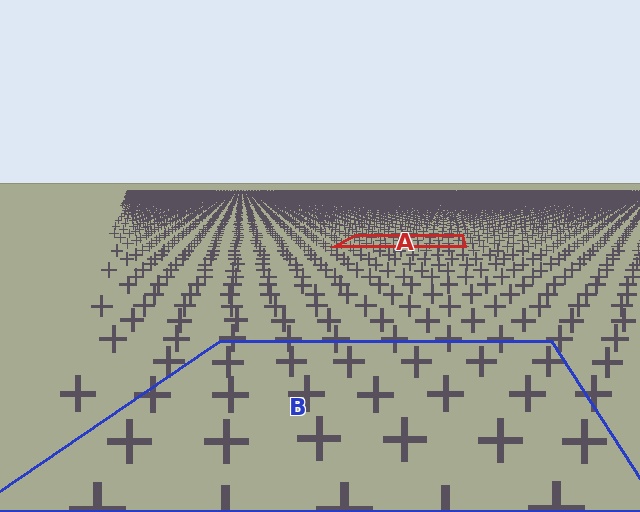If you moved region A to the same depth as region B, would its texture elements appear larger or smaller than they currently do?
They would appear larger. At a closer depth, the same texture elements are projected at a bigger on-screen size.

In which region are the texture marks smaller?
The texture marks are smaller in region A, because it is farther away.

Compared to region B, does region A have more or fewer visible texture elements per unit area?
Region A has more texture elements per unit area — they are packed more densely because it is farther away.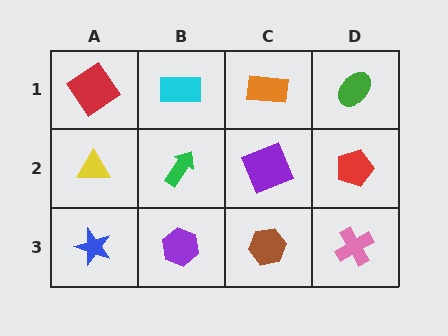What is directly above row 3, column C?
A purple square.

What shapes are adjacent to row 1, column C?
A purple square (row 2, column C), a cyan rectangle (row 1, column B), a green ellipse (row 1, column D).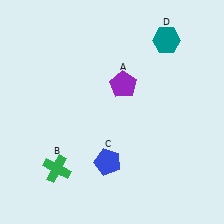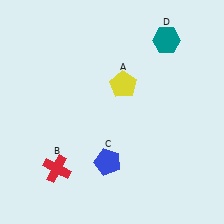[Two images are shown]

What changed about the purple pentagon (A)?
In Image 1, A is purple. In Image 2, it changed to yellow.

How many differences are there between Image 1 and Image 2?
There are 2 differences between the two images.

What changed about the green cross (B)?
In Image 1, B is green. In Image 2, it changed to red.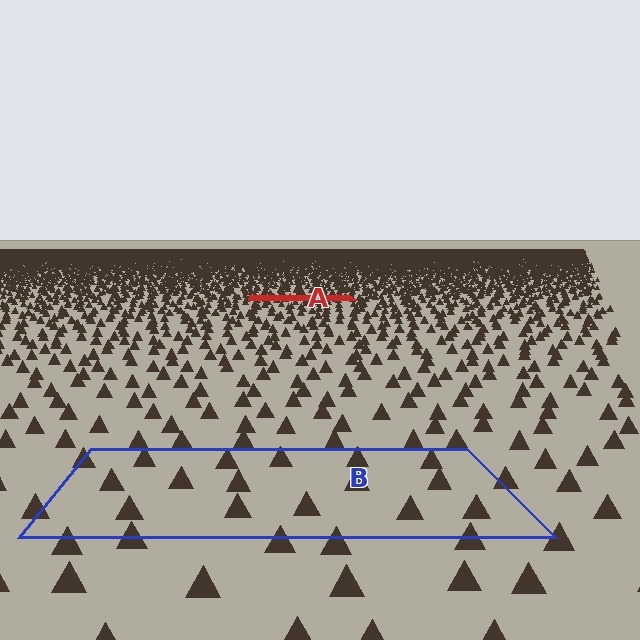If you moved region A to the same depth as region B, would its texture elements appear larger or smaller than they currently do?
They would appear larger. At a closer depth, the same texture elements are projected at a bigger on-screen size.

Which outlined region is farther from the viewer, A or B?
Region A is farther from the viewer — the texture elements inside it appear smaller and more densely packed.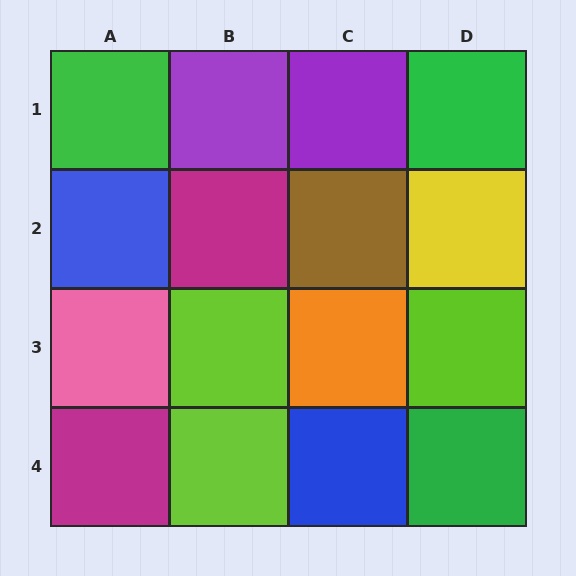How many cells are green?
3 cells are green.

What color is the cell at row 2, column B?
Magenta.